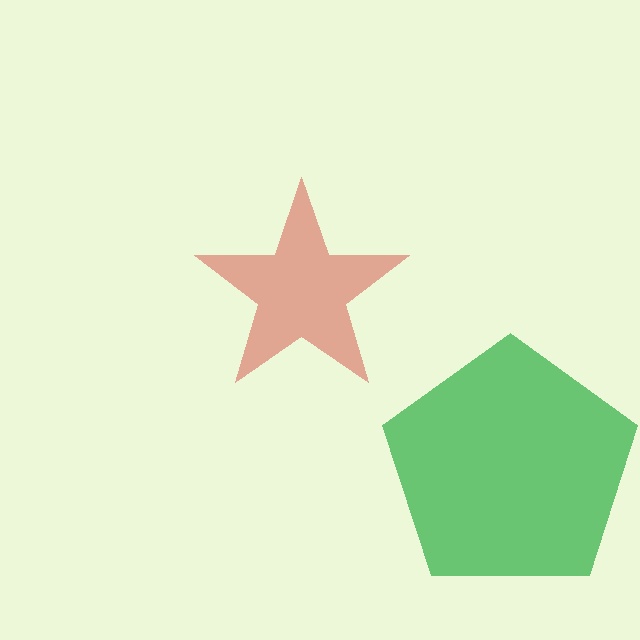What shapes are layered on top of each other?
The layered shapes are: a green pentagon, a red star.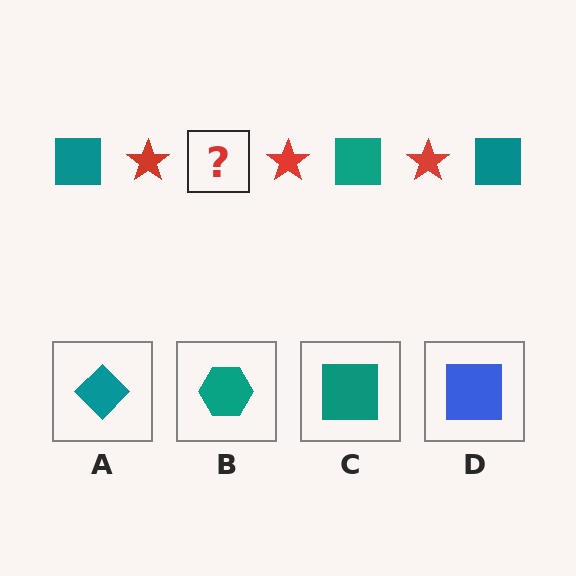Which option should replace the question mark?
Option C.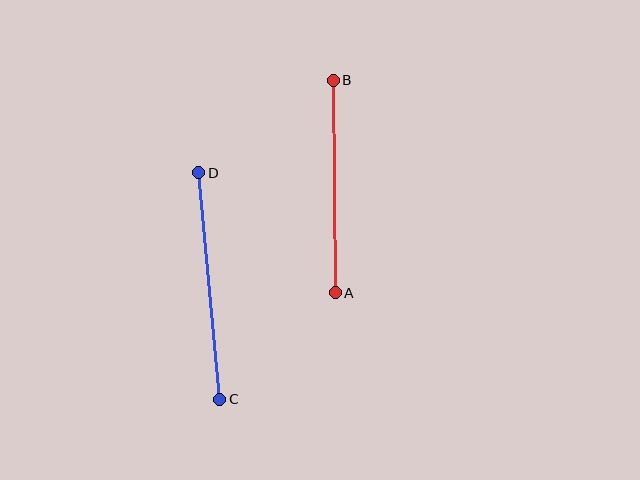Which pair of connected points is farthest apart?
Points C and D are farthest apart.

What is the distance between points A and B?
The distance is approximately 213 pixels.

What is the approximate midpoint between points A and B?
The midpoint is at approximately (334, 186) pixels.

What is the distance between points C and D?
The distance is approximately 227 pixels.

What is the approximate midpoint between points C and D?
The midpoint is at approximately (209, 286) pixels.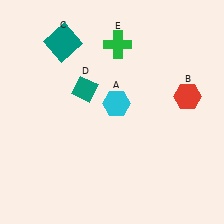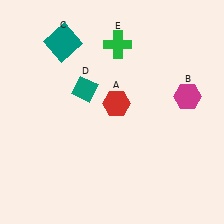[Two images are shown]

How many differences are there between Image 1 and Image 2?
There are 2 differences between the two images.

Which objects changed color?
A changed from cyan to red. B changed from red to magenta.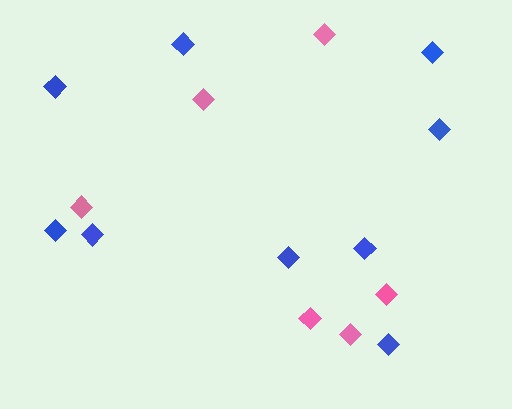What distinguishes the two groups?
There are 2 groups: one group of pink diamonds (6) and one group of blue diamonds (9).